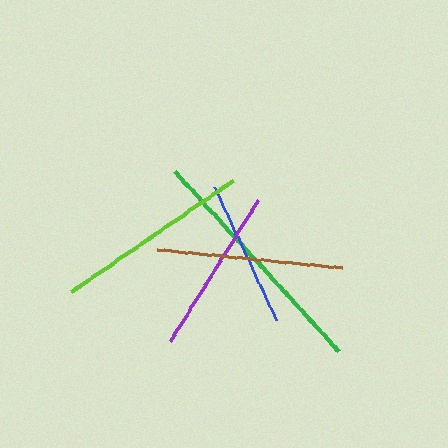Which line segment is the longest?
The green line is the longest at approximately 244 pixels.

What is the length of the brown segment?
The brown segment is approximately 186 pixels long.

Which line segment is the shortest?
The blue line is the shortest at approximately 146 pixels.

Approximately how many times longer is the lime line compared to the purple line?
The lime line is approximately 1.2 times the length of the purple line.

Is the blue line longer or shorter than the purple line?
The purple line is longer than the blue line.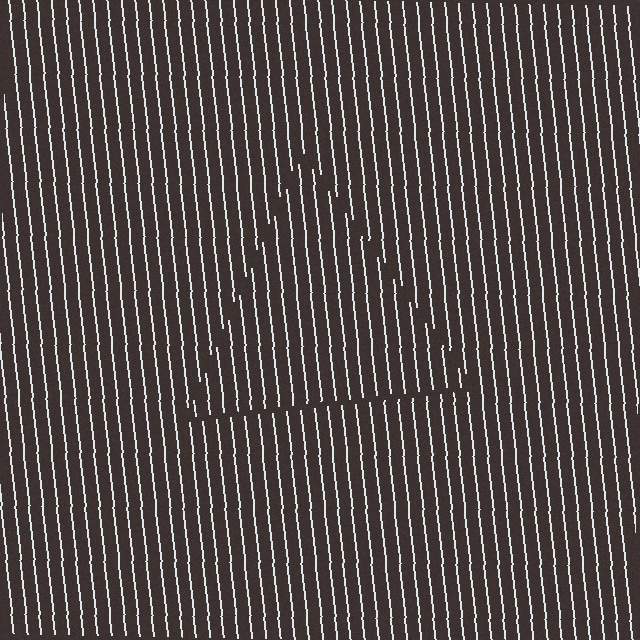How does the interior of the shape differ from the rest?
The interior of the shape contains the same grating, shifted by half a period — the contour is defined by the phase discontinuity where line-ends from the inner and outer gratings abut.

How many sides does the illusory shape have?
3 sides — the line-ends trace a triangle.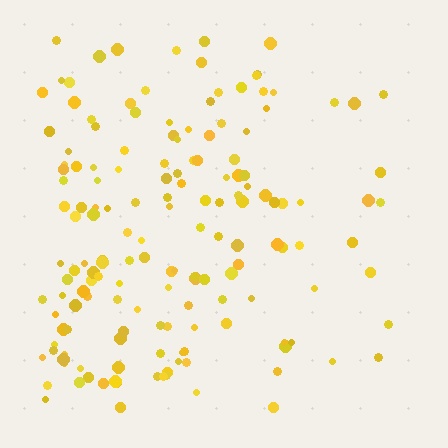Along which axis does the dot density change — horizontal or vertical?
Horizontal.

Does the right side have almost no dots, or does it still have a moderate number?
Still a moderate number, just noticeably fewer than the left.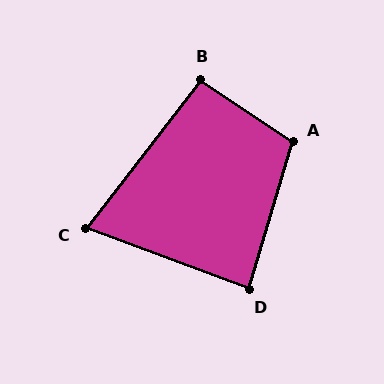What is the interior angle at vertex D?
Approximately 86 degrees (approximately right).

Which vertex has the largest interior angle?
A, at approximately 107 degrees.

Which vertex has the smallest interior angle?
C, at approximately 73 degrees.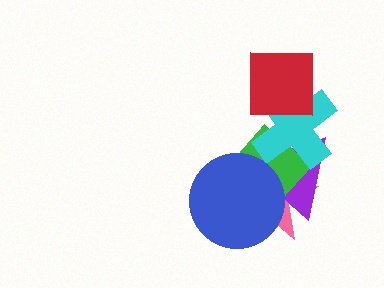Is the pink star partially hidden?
Yes, it is partially covered by another shape.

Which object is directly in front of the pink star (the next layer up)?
The purple triangle is directly in front of the pink star.